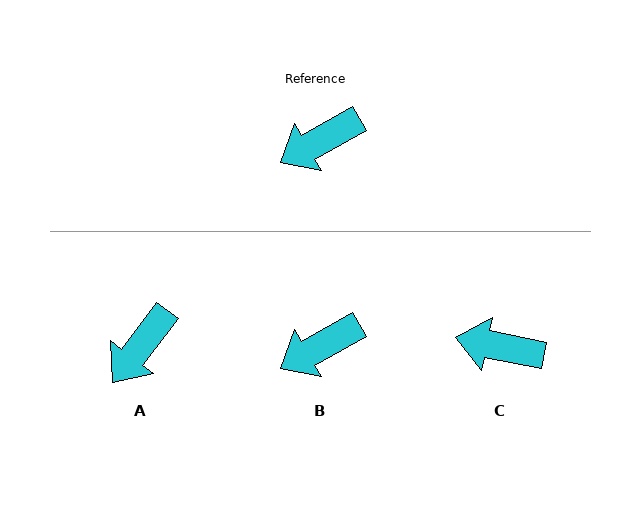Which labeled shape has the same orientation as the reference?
B.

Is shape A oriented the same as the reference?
No, it is off by about 23 degrees.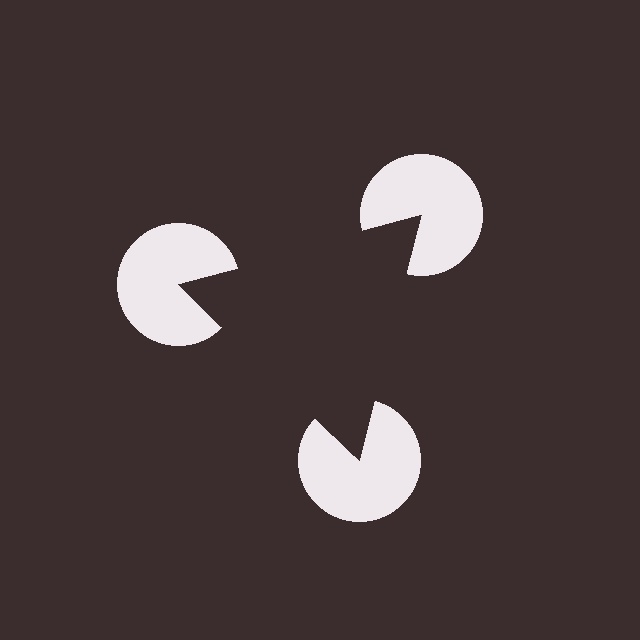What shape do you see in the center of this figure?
An illusory triangle — its edges are inferred from the aligned wedge cuts in the pac-man discs, not physically drawn.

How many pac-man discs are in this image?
There are 3 — one at each vertex of the illusory triangle.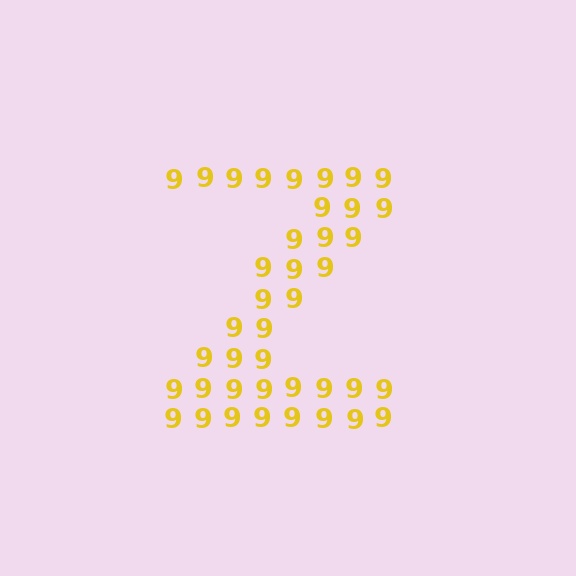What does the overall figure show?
The overall figure shows the letter Z.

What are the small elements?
The small elements are digit 9's.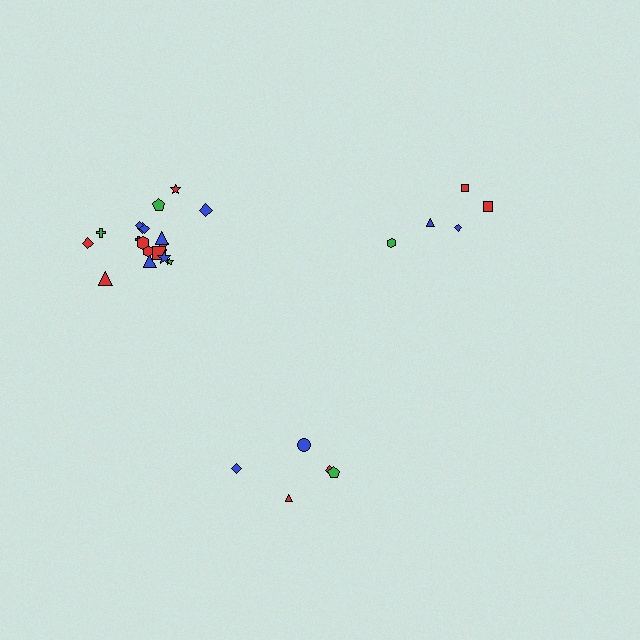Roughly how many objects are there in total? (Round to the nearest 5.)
Roughly 30 objects in total.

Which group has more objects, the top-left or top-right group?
The top-left group.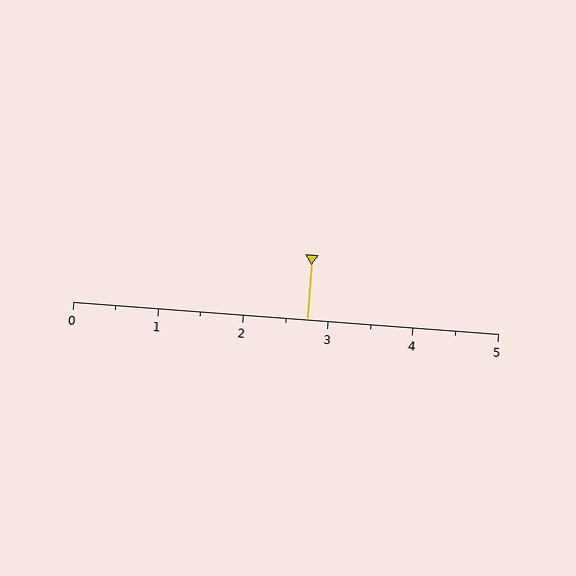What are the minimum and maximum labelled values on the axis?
The axis runs from 0 to 5.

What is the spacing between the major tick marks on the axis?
The major ticks are spaced 1 apart.